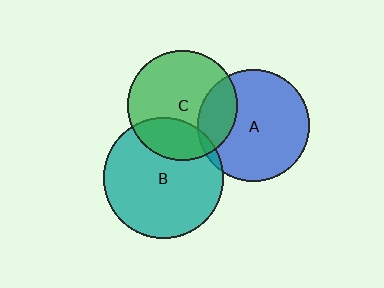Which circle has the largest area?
Circle B (teal).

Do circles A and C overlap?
Yes.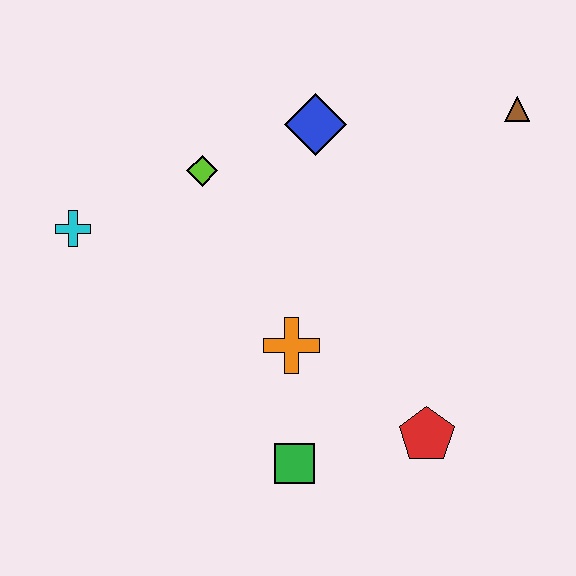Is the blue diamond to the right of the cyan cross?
Yes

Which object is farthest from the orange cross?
The brown triangle is farthest from the orange cross.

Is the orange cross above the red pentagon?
Yes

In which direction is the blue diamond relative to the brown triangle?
The blue diamond is to the left of the brown triangle.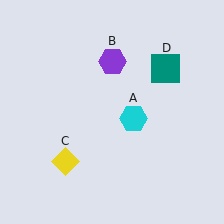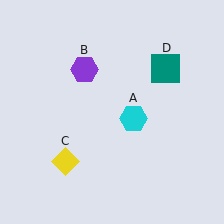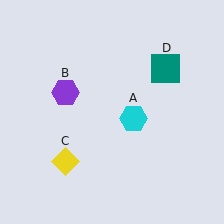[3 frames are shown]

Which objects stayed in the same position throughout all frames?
Cyan hexagon (object A) and yellow diamond (object C) and teal square (object D) remained stationary.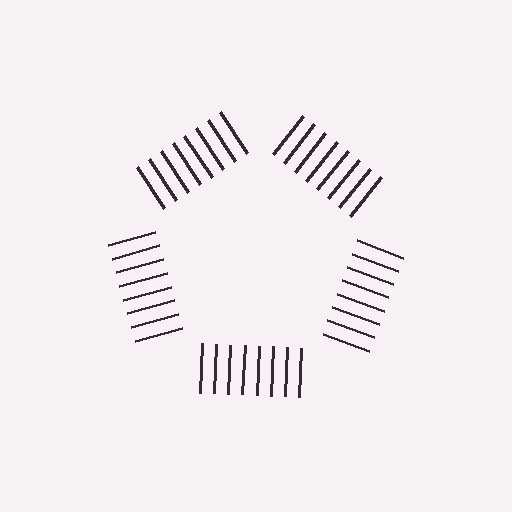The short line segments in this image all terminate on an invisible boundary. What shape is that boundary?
An illusory pentagon — the line segments terminate on its edges but no continuous stroke is drawn.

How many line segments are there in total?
40 — 8 along each of the 5 edges.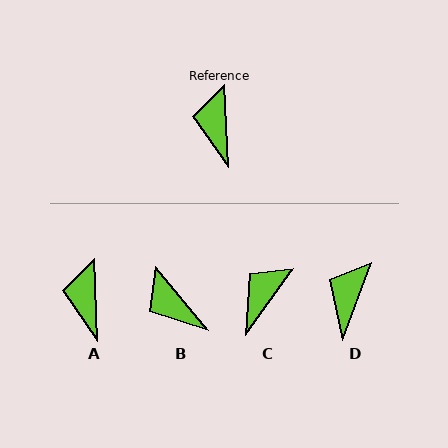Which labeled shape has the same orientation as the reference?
A.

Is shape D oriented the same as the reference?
No, it is off by about 23 degrees.